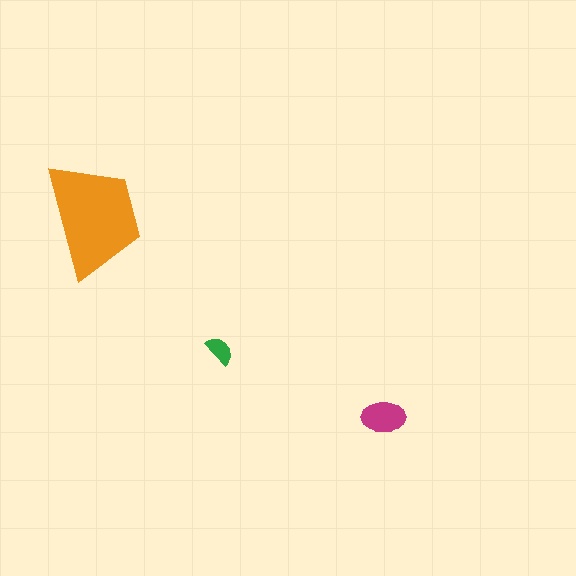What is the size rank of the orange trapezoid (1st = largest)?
1st.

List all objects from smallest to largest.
The green semicircle, the magenta ellipse, the orange trapezoid.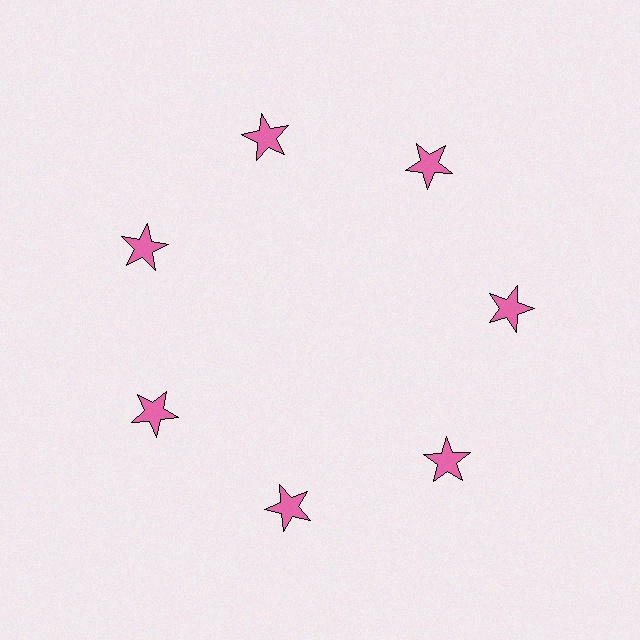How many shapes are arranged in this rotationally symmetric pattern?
There are 7 shapes, arranged in 7 groups of 1.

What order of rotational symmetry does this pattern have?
This pattern has 7-fold rotational symmetry.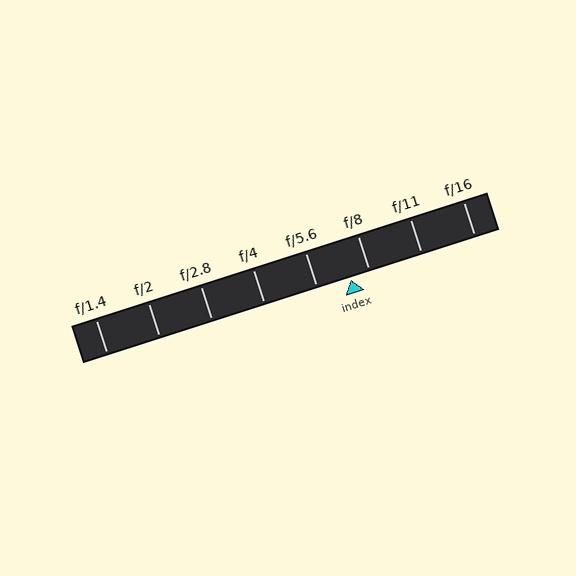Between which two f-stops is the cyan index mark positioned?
The index mark is between f/5.6 and f/8.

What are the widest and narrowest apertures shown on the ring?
The widest aperture shown is f/1.4 and the narrowest is f/16.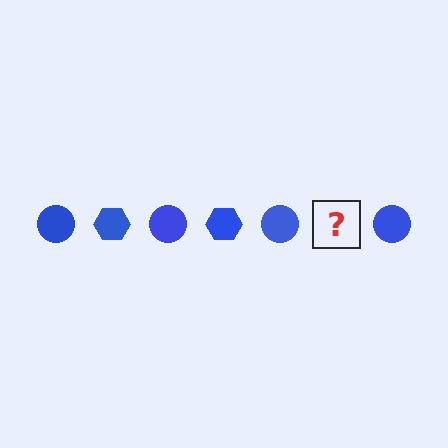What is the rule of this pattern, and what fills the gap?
The rule is that the pattern cycles through circle, hexagon shapes in blue. The gap should be filled with a blue hexagon.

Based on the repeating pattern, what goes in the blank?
The blank should be a blue hexagon.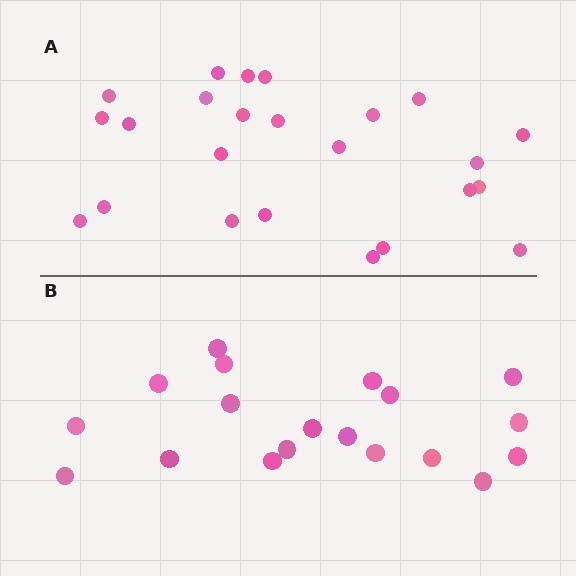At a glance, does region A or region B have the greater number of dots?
Region A (the top region) has more dots.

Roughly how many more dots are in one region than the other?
Region A has about 5 more dots than region B.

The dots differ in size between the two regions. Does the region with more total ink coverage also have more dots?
No. Region B has more total ink coverage because its dots are larger, but region A actually contains more individual dots. Total area can be misleading — the number of items is what matters here.